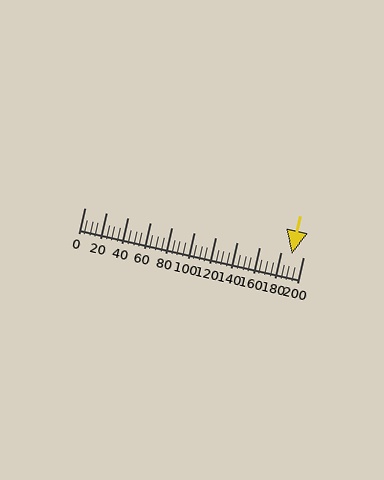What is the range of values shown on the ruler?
The ruler shows values from 0 to 200.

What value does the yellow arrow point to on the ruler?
The yellow arrow points to approximately 190.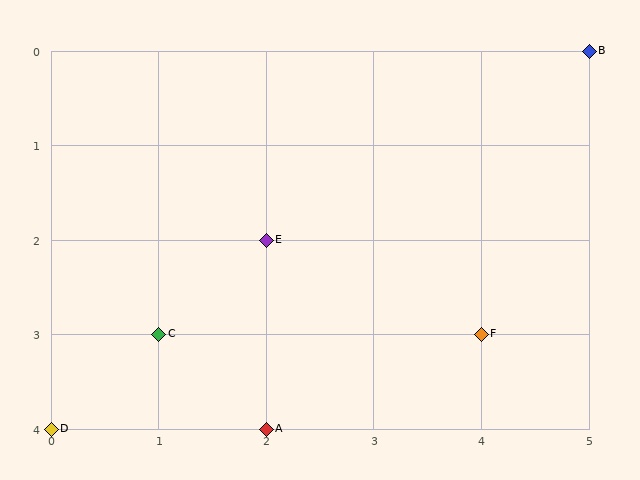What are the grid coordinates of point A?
Point A is at grid coordinates (2, 4).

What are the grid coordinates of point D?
Point D is at grid coordinates (0, 4).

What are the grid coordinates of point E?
Point E is at grid coordinates (2, 2).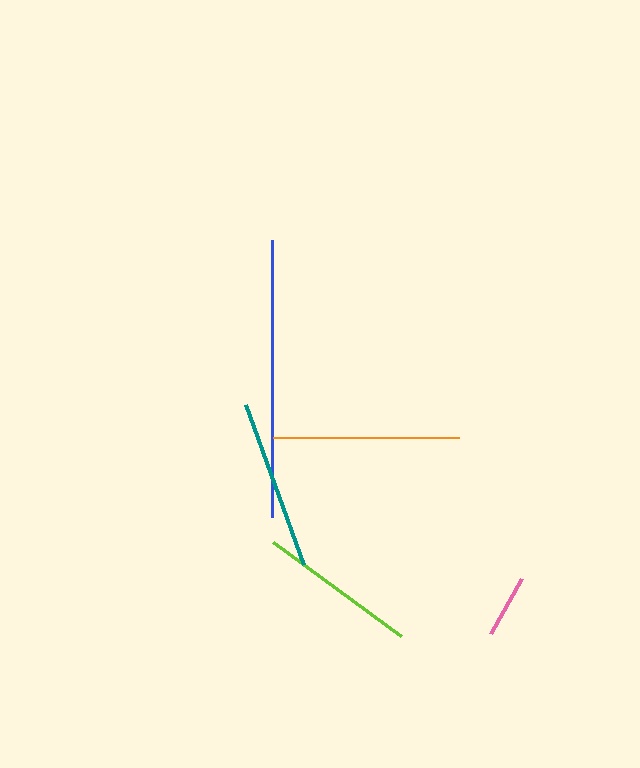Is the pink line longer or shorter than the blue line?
The blue line is longer than the pink line.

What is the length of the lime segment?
The lime segment is approximately 159 pixels long.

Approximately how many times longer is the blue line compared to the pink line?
The blue line is approximately 4.4 times the length of the pink line.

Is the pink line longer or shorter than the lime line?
The lime line is longer than the pink line.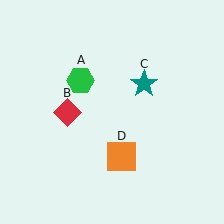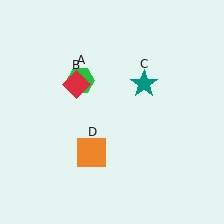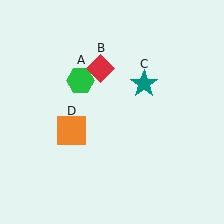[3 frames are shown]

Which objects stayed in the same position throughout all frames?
Green hexagon (object A) and teal star (object C) remained stationary.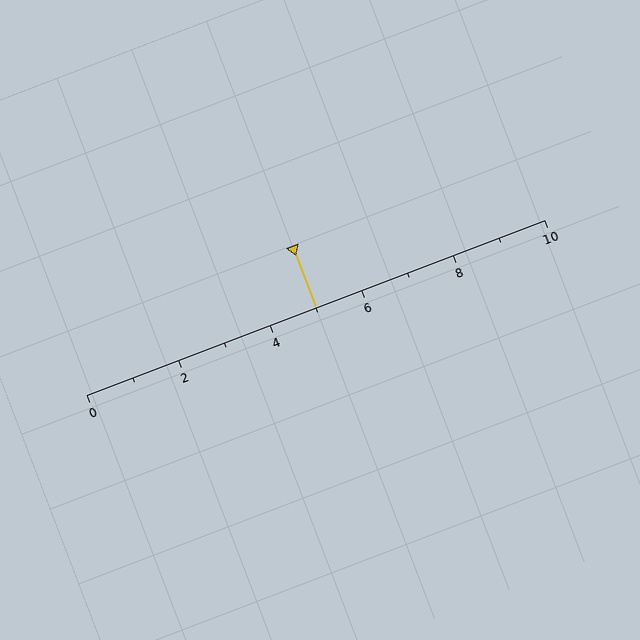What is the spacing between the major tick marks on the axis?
The major ticks are spaced 2 apart.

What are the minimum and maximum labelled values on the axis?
The axis runs from 0 to 10.